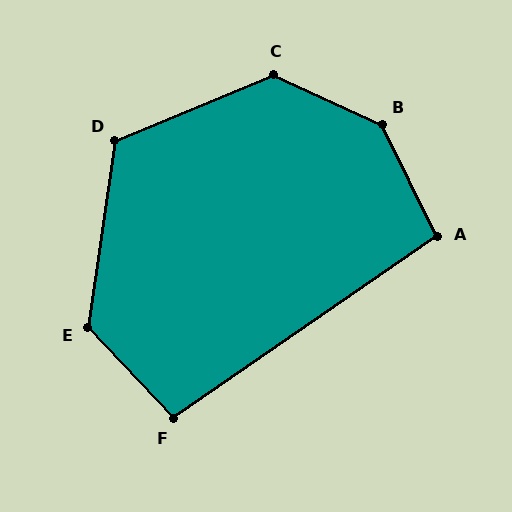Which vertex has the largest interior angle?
B, at approximately 141 degrees.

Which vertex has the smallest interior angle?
A, at approximately 98 degrees.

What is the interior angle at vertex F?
Approximately 98 degrees (obtuse).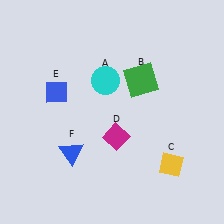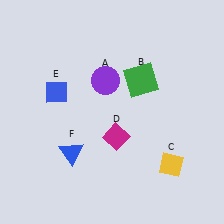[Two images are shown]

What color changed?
The circle (A) changed from cyan in Image 1 to purple in Image 2.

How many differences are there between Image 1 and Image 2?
There is 1 difference between the two images.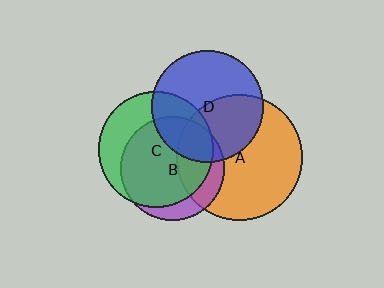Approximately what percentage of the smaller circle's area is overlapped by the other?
Approximately 80%.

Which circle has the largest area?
Circle A (orange).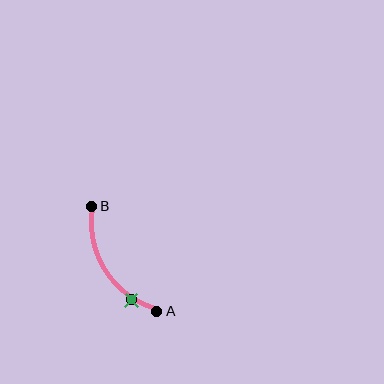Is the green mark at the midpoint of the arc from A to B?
No. The green mark lies on the arc but is closer to endpoint A. The arc midpoint would be at the point on the curve equidistant along the arc from both A and B.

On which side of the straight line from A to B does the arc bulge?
The arc bulges to the left of the straight line connecting A and B.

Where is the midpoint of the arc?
The arc midpoint is the point on the curve farthest from the straight line joining A and B. It sits to the left of that line.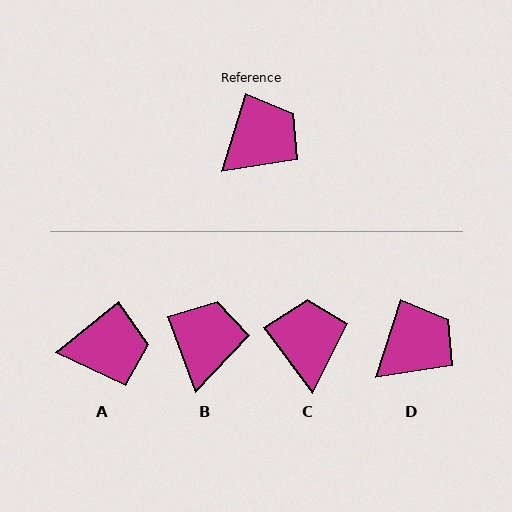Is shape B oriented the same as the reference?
No, it is off by about 38 degrees.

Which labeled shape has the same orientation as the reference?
D.